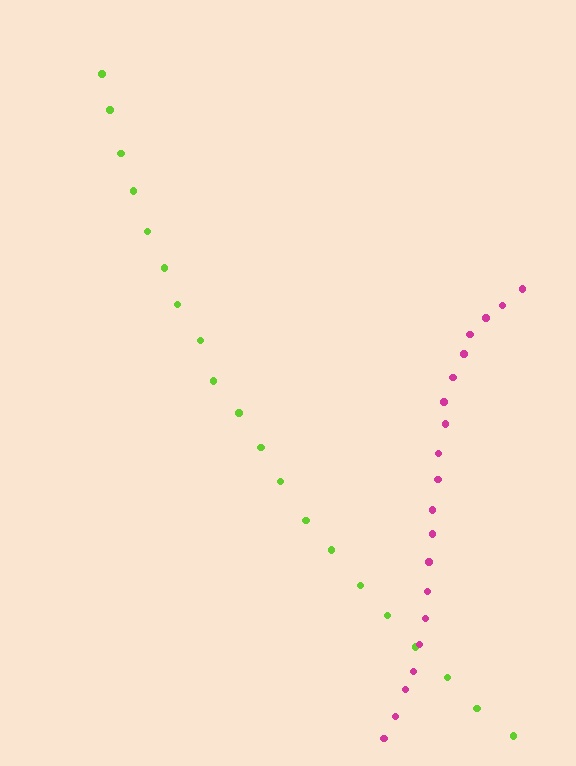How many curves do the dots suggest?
There are 2 distinct paths.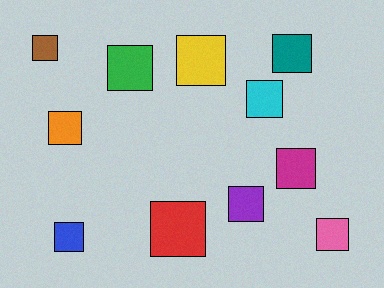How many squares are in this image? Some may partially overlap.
There are 11 squares.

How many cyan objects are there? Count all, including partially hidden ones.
There is 1 cyan object.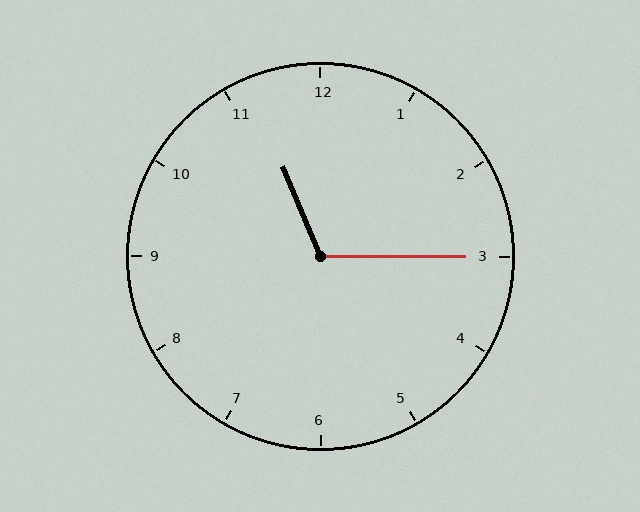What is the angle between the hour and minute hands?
Approximately 112 degrees.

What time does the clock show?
11:15.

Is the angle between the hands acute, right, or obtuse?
It is obtuse.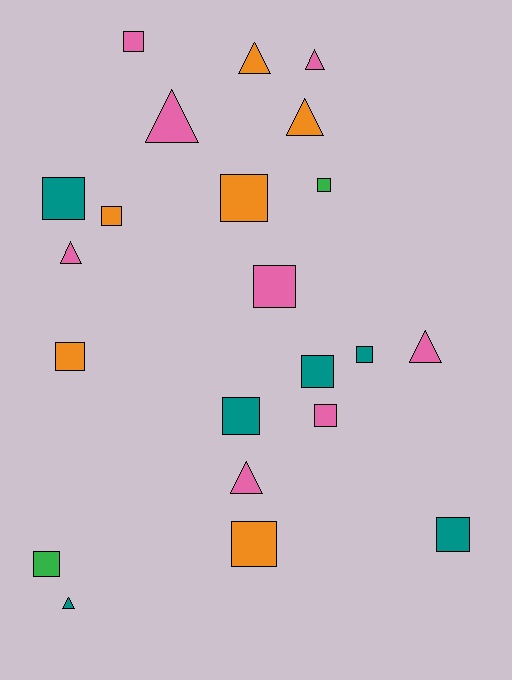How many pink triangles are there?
There are 5 pink triangles.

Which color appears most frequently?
Pink, with 8 objects.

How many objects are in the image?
There are 22 objects.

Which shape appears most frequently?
Square, with 14 objects.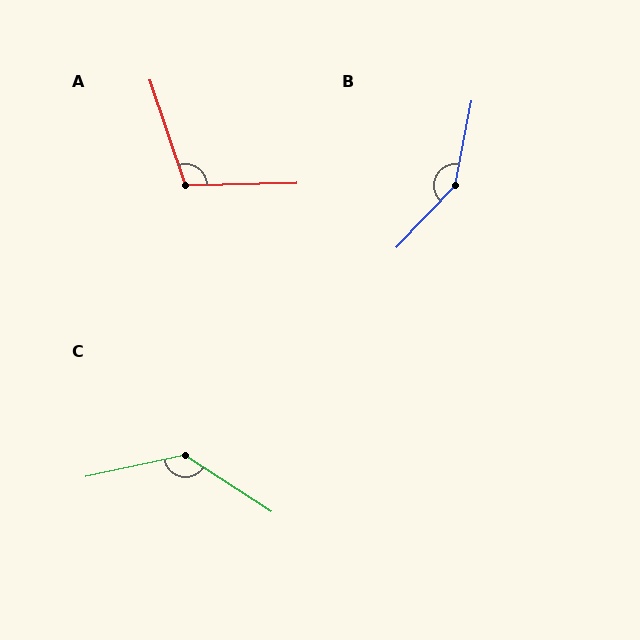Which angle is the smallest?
A, at approximately 107 degrees.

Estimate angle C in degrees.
Approximately 135 degrees.